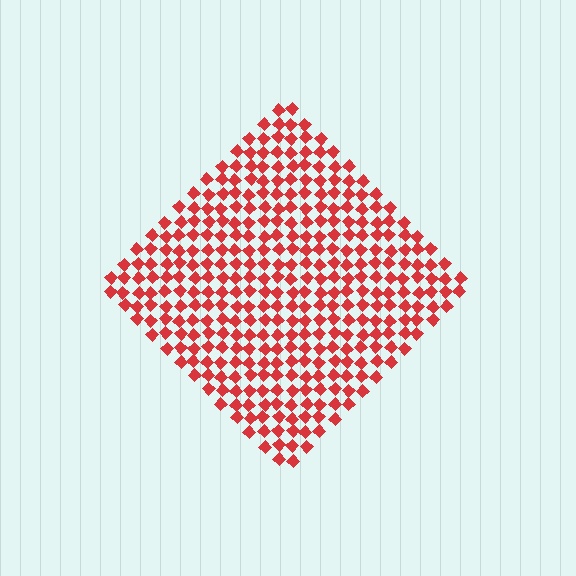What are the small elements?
The small elements are diamonds.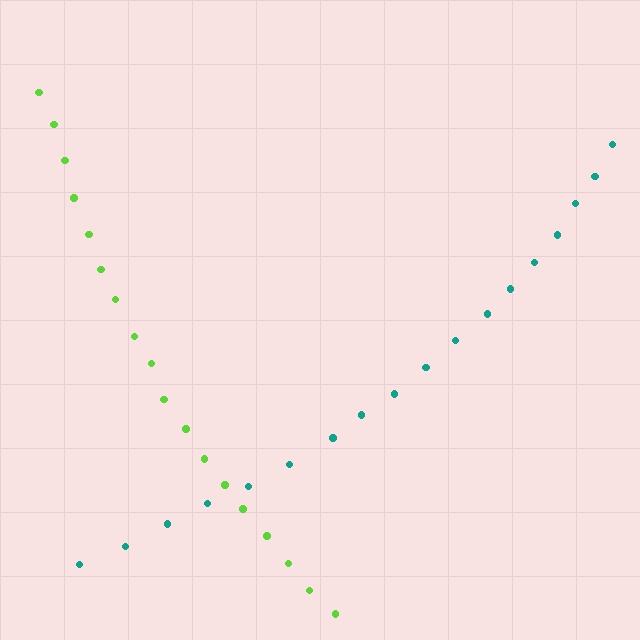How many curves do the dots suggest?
There are 2 distinct paths.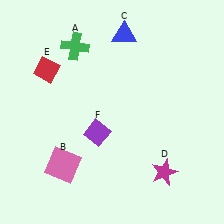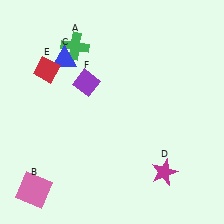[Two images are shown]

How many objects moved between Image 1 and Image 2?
3 objects moved between the two images.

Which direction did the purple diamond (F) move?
The purple diamond (F) moved up.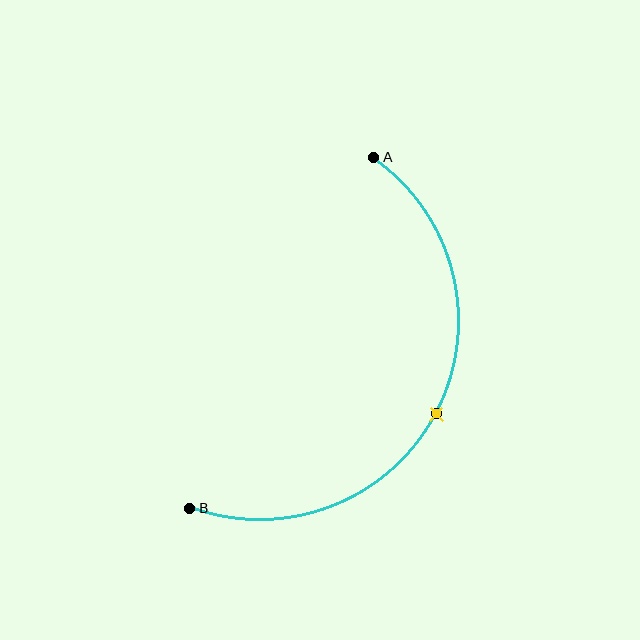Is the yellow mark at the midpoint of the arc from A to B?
Yes. The yellow mark lies on the arc at equal arc-length from both A and B — it is the arc midpoint.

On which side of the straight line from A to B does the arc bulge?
The arc bulges to the right of the straight line connecting A and B.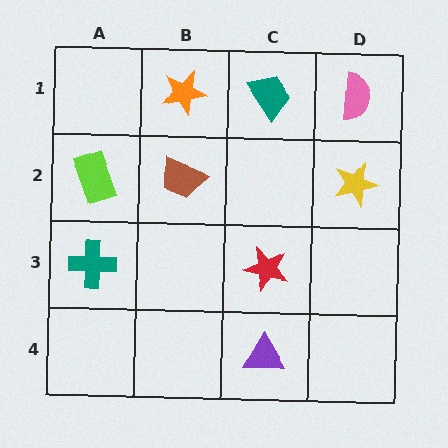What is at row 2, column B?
A brown trapezoid.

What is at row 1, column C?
A teal trapezoid.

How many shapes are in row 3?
2 shapes.